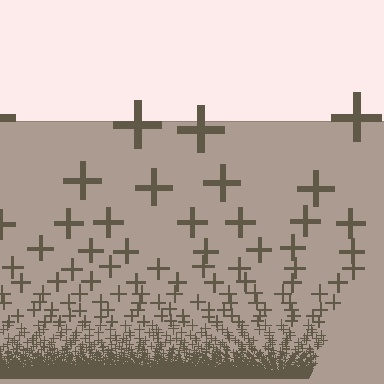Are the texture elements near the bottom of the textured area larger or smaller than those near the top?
Smaller. The gradient is inverted — elements near the bottom are smaller and denser.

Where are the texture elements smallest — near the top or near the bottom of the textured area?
Near the bottom.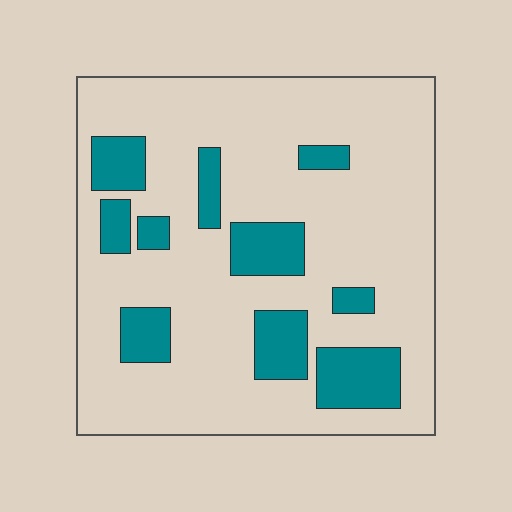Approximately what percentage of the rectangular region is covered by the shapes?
Approximately 20%.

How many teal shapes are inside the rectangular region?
10.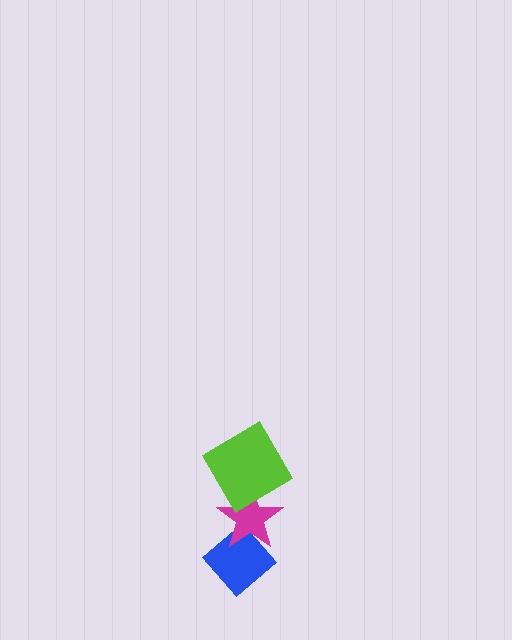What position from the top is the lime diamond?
The lime diamond is 1st from the top.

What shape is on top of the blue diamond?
The magenta star is on top of the blue diamond.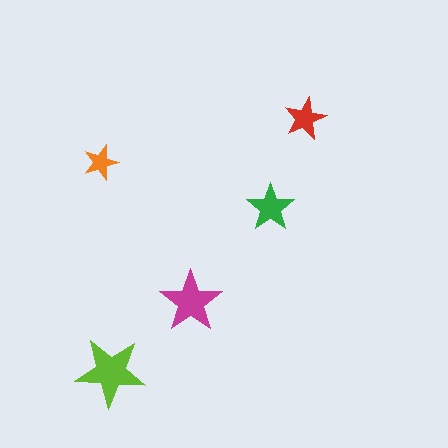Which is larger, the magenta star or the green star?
The magenta one.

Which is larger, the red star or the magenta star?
The magenta one.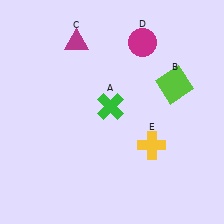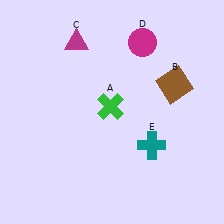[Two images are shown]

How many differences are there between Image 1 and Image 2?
There are 2 differences between the two images.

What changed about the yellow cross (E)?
In Image 1, E is yellow. In Image 2, it changed to teal.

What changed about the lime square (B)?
In Image 1, B is lime. In Image 2, it changed to brown.